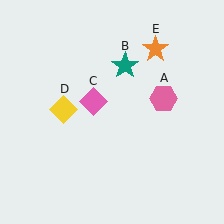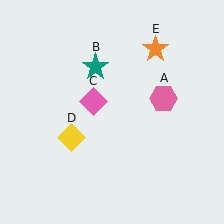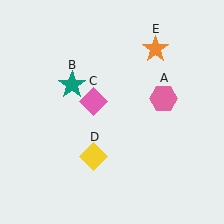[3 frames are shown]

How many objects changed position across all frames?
2 objects changed position: teal star (object B), yellow diamond (object D).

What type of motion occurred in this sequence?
The teal star (object B), yellow diamond (object D) rotated counterclockwise around the center of the scene.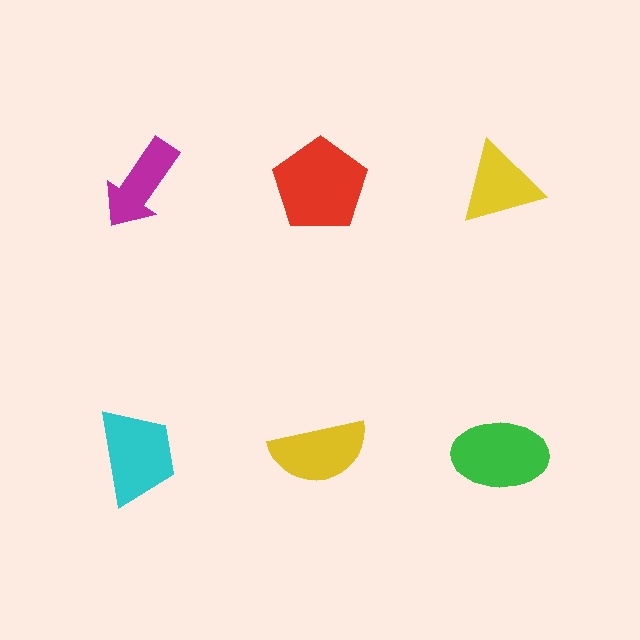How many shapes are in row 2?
3 shapes.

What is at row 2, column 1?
A cyan trapezoid.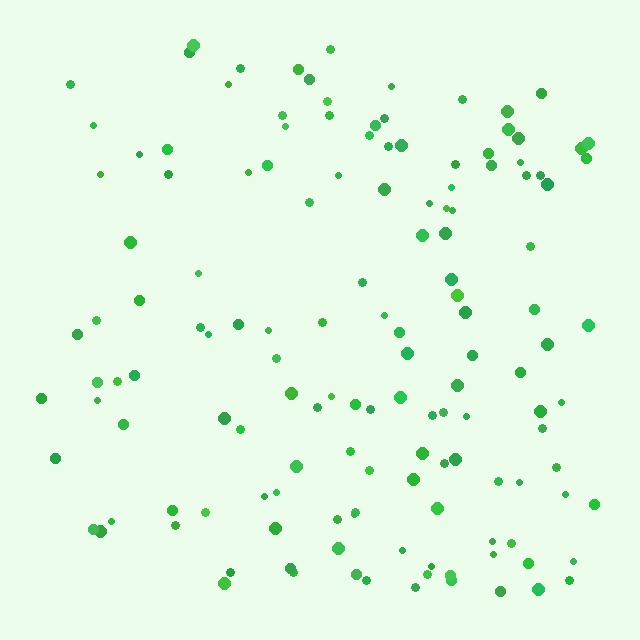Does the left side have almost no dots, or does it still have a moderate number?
Still a moderate number, just noticeably fewer than the right.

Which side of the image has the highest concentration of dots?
The right.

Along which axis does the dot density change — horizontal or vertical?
Horizontal.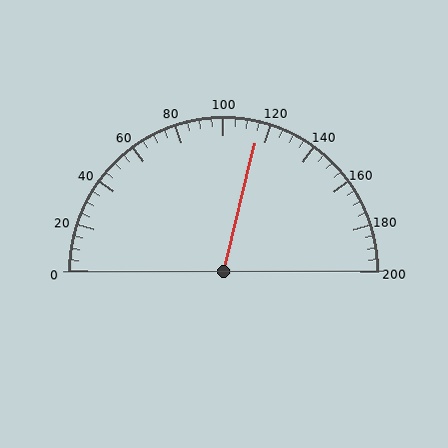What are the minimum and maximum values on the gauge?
The gauge ranges from 0 to 200.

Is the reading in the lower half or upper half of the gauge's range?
The reading is in the upper half of the range (0 to 200).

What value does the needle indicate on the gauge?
The needle indicates approximately 115.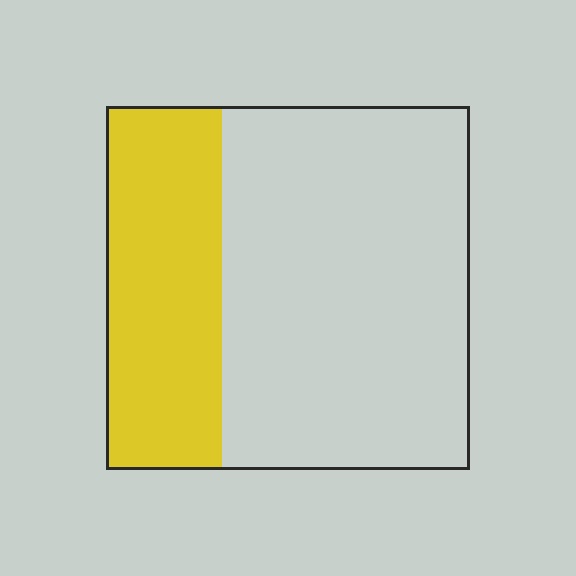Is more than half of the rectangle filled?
No.